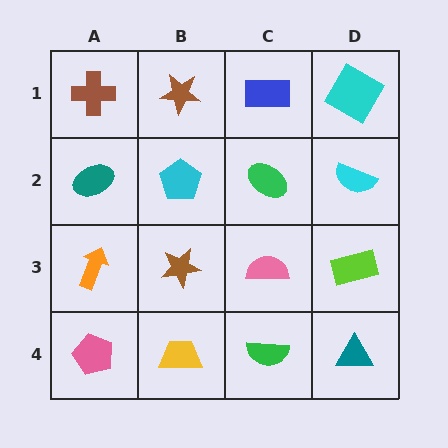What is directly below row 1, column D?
A cyan semicircle.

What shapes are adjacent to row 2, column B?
A brown star (row 1, column B), a brown star (row 3, column B), a teal ellipse (row 2, column A), a green ellipse (row 2, column C).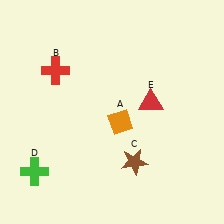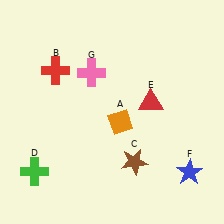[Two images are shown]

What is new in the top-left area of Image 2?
A pink cross (G) was added in the top-left area of Image 2.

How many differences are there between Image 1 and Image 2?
There are 2 differences between the two images.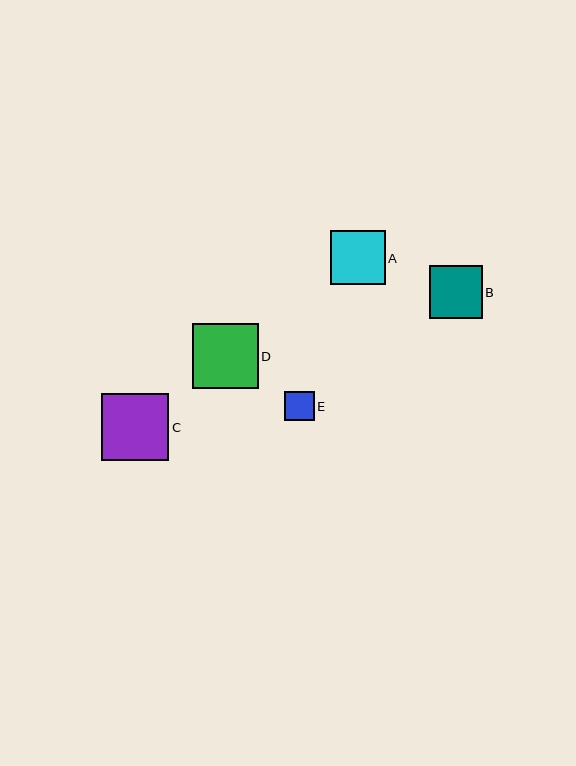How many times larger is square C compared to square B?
Square C is approximately 1.3 times the size of square B.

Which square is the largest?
Square C is the largest with a size of approximately 67 pixels.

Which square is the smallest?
Square E is the smallest with a size of approximately 30 pixels.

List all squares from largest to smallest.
From largest to smallest: C, D, A, B, E.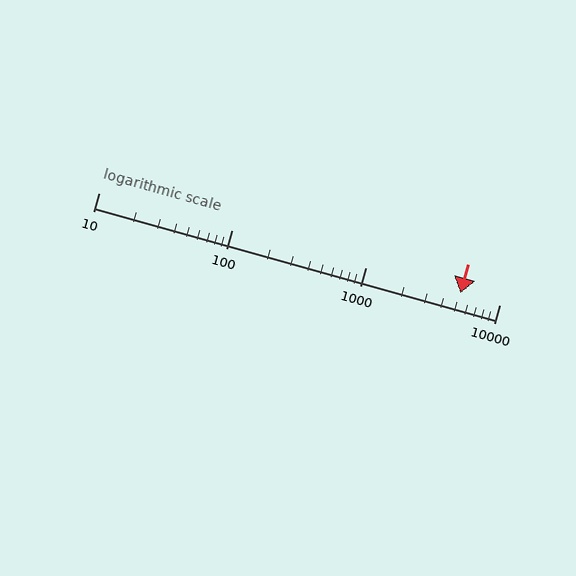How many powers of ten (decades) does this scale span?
The scale spans 3 decades, from 10 to 10000.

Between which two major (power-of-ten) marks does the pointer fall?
The pointer is between 1000 and 10000.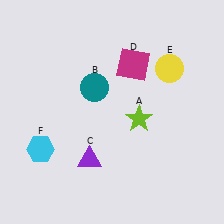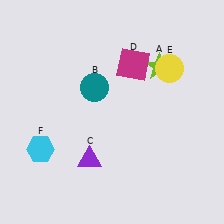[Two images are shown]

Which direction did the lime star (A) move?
The lime star (A) moved up.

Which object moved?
The lime star (A) moved up.